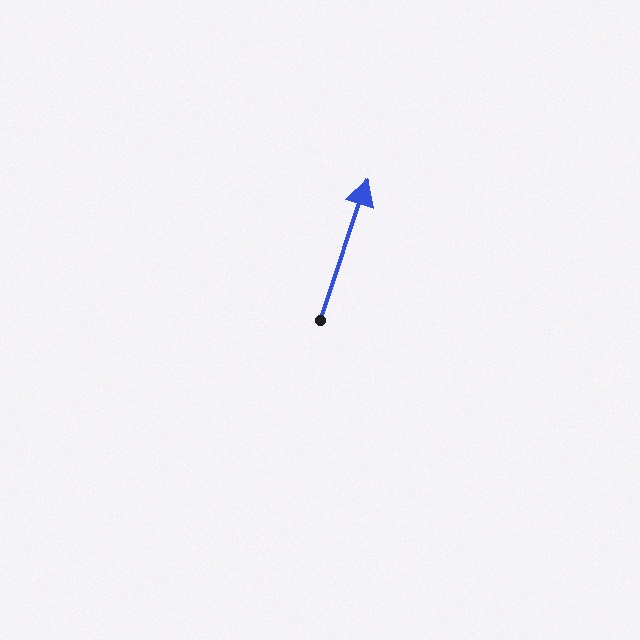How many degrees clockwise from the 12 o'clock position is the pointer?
Approximately 19 degrees.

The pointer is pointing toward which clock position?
Roughly 1 o'clock.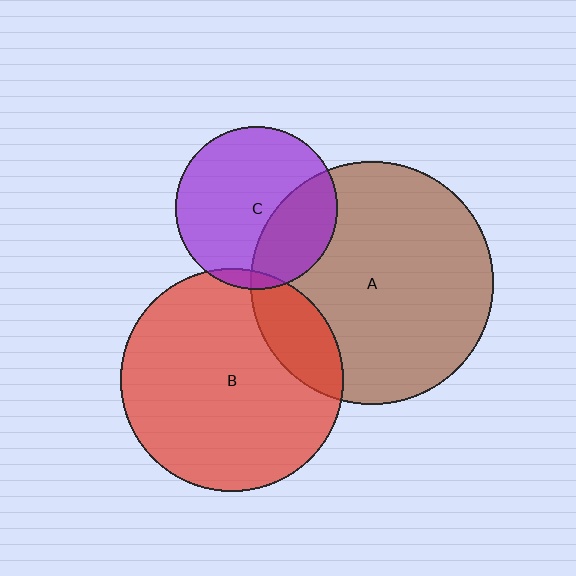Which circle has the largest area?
Circle A (brown).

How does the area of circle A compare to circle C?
Approximately 2.2 times.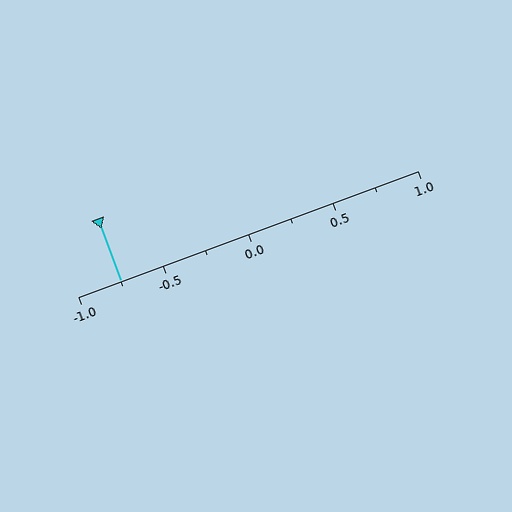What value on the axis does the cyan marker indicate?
The marker indicates approximately -0.75.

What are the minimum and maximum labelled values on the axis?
The axis runs from -1.0 to 1.0.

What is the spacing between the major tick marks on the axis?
The major ticks are spaced 0.5 apart.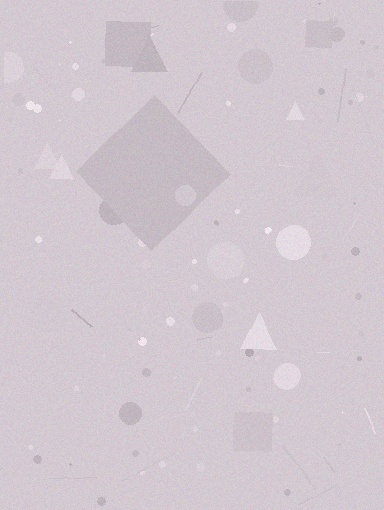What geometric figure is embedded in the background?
A diamond is embedded in the background.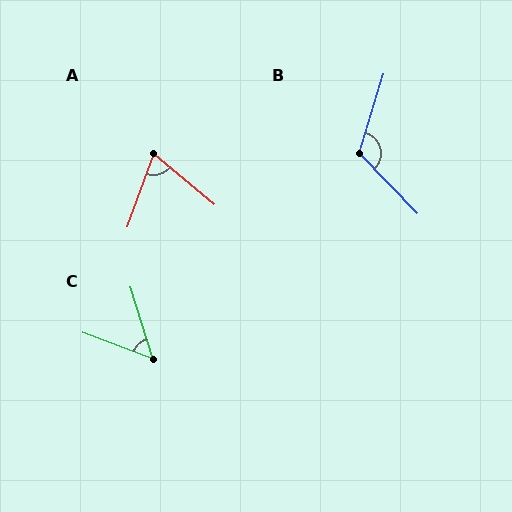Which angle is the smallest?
C, at approximately 53 degrees.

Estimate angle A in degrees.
Approximately 70 degrees.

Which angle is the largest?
B, at approximately 119 degrees.